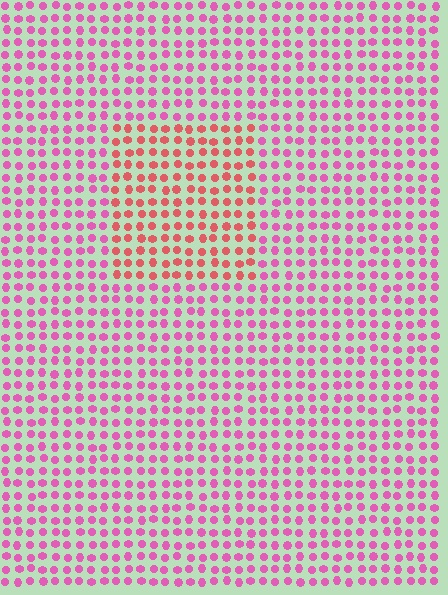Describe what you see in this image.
The image is filled with small pink elements in a uniform arrangement. A rectangle-shaped region is visible where the elements are tinted to a slightly different hue, forming a subtle color boundary.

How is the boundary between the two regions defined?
The boundary is defined purely by a slight shift in hue (about 37 degrees). Spacing, size, and orientation are identical on both sides.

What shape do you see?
I see a rectangle.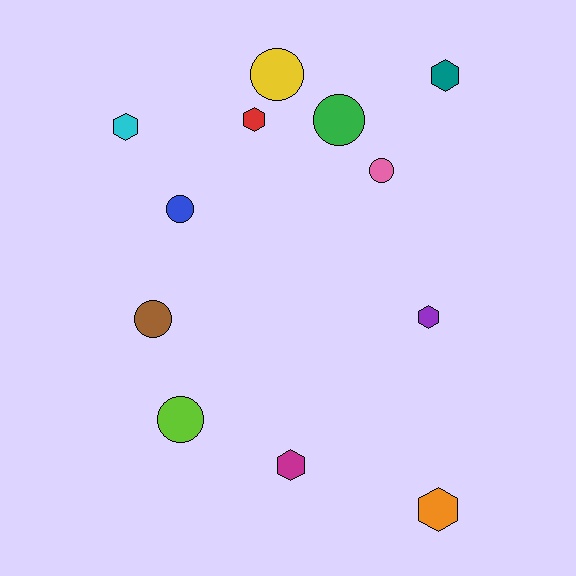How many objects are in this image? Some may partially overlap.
There are 12 objects.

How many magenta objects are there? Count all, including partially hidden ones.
There is 1 magenta object.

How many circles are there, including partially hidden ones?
There are 6 circles.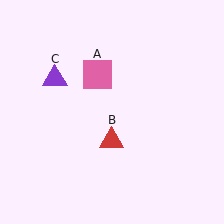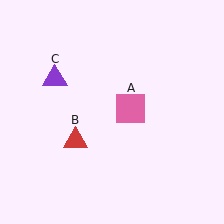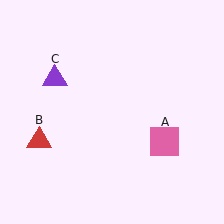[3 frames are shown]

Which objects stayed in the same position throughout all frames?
Purple triangle (object C) remained stationary.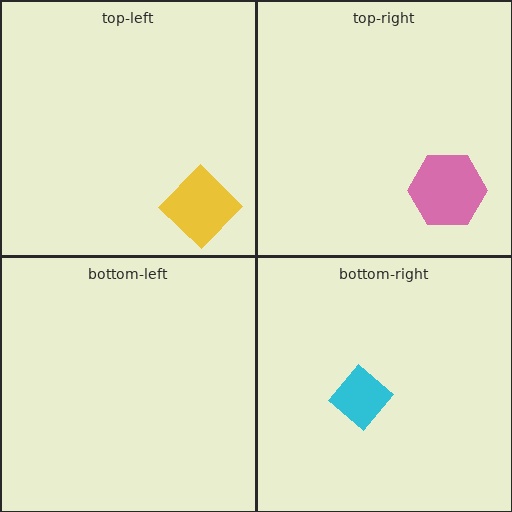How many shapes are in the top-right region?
1.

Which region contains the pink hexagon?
The top-right region.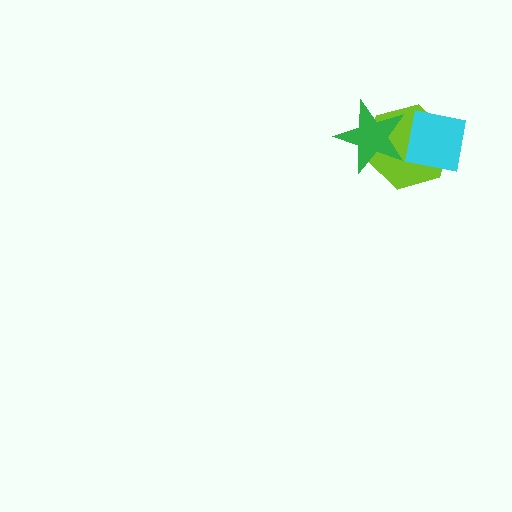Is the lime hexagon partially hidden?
Yes, it is partially covered by another shape.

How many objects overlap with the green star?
1 object overlaps with the green star.